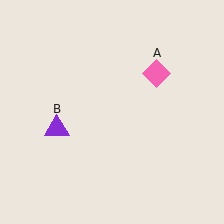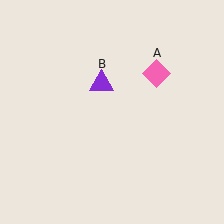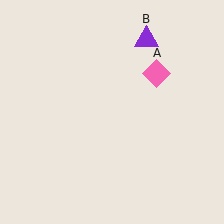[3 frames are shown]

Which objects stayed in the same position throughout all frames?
Pink diamond (object A) remained stationary.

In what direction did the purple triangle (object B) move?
The purple triangle (object B) moved up and to the right.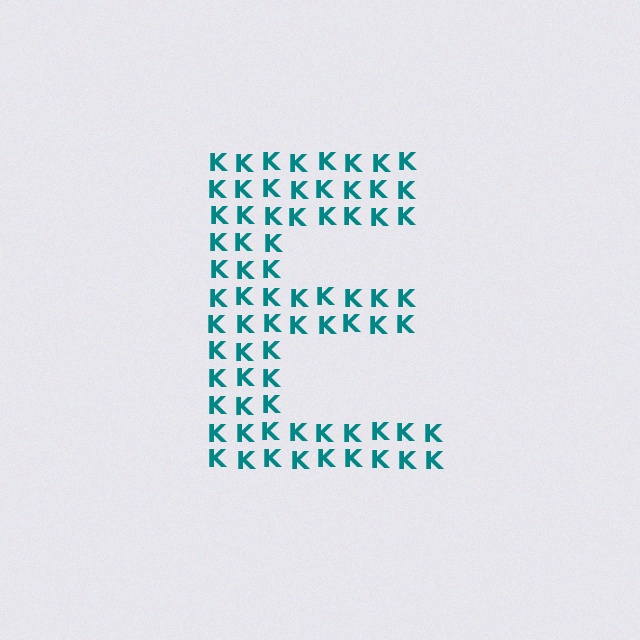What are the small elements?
The small elements are letter K's.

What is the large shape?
The large shape is the letter E.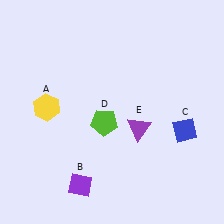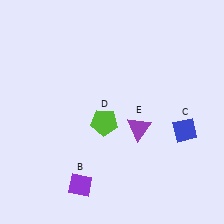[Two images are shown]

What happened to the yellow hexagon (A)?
The yellow hexagon (A) was removed in Image 2. It was in the top-left area of Image 1.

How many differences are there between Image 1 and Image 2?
There is 1 difference between the two images.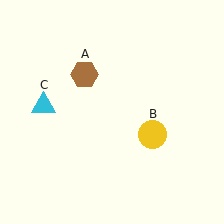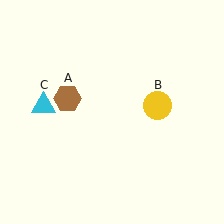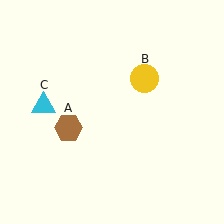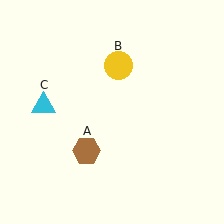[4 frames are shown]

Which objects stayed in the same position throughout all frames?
Cyan triangle (object C) remained stationary.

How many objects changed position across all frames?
2 objects changed position: brown hexagon (object A), yellow circle (object B).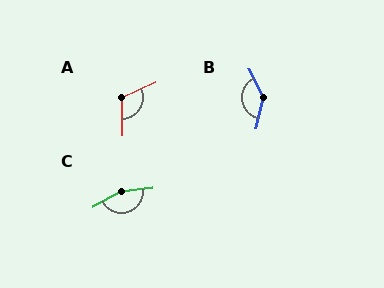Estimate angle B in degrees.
Approximately 139 degrees.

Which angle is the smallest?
A, at approximately 113 degrees.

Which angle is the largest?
C, at approximately 158 degrees.